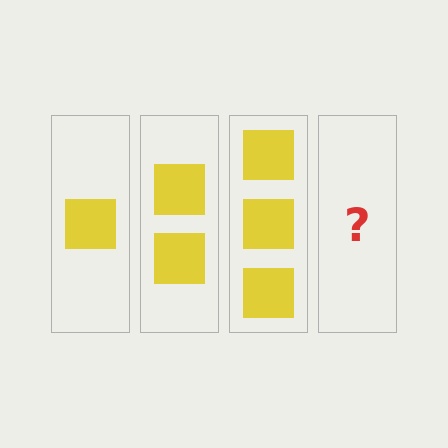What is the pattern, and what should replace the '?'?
The pattern is that each step adds one more square. The '?' should be 4 squares.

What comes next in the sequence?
The next element should be 4 squares.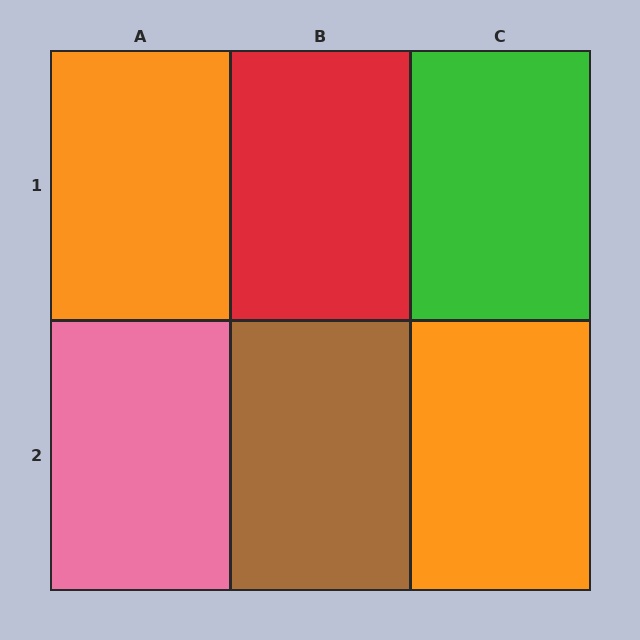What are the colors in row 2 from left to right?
Pink, brown, orange.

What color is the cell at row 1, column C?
Green.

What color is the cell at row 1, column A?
Orange.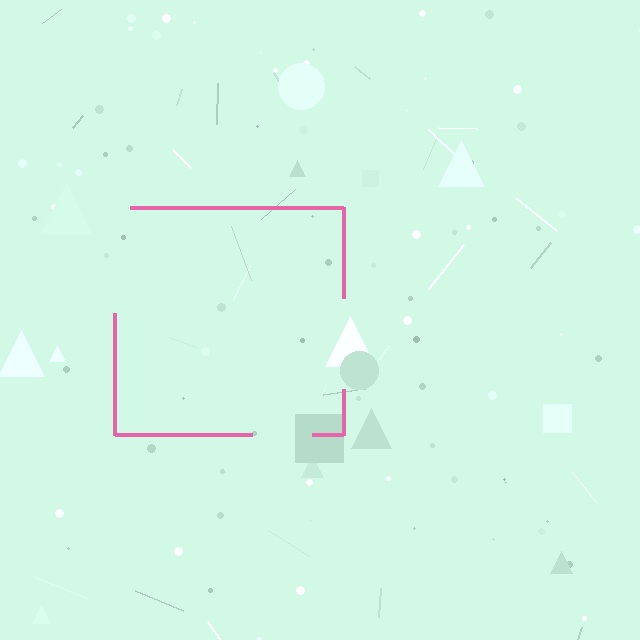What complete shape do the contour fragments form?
The contour fragments form a square.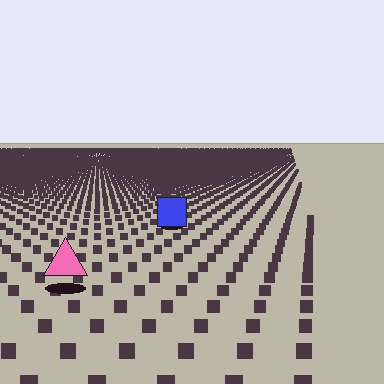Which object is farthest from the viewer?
The blue square is farthest from the viewer. It appears smaller and the ground texture around it is denser.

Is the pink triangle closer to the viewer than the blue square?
Yes. The pink triangle is closer — you can tell from the texture gradient: the ground texture is coarser near it.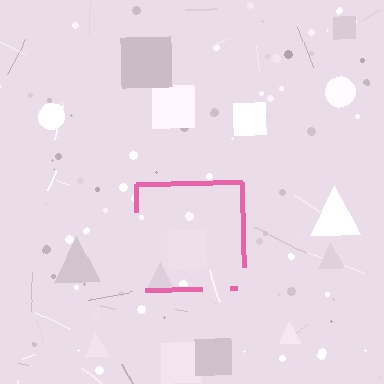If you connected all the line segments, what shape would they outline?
They would outline a square.